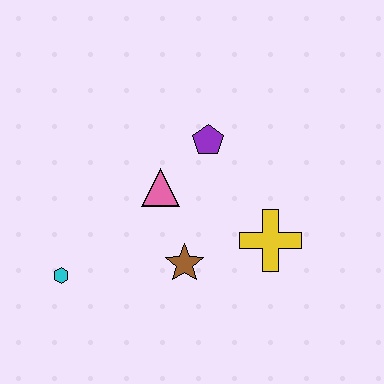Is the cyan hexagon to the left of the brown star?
Yes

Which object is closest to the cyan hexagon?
The brown star is closest to the cyan hexagon.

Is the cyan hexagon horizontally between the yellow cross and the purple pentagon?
No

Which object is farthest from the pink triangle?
The cyan hexagon is farthest from the pink triangle.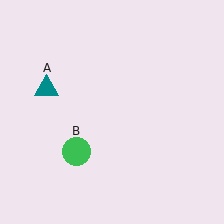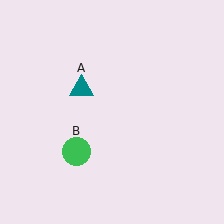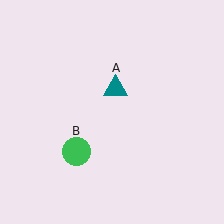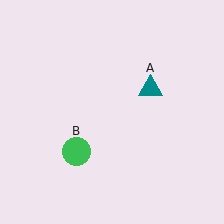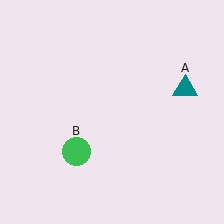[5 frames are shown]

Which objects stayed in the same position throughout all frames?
Green circle (object B) remained stationary.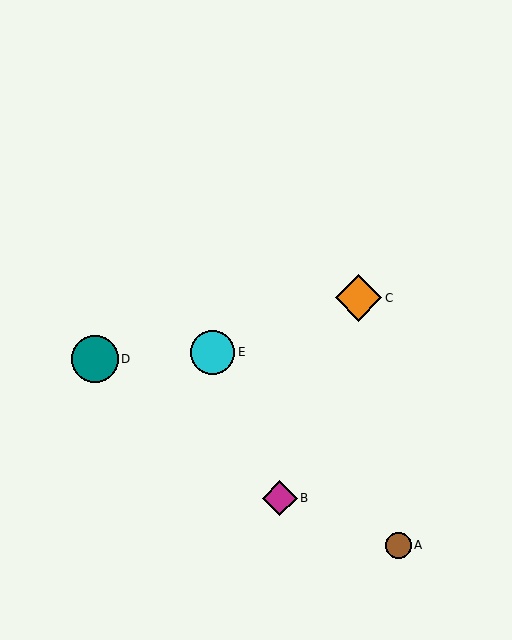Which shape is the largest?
The orange diamond (labeled C) is the largest.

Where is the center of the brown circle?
The center of the brown circle is at (398, 545).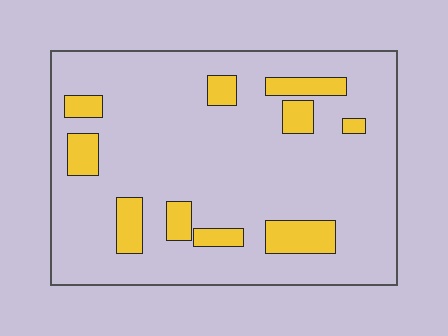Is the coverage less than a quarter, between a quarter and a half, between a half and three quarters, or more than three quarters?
Less than a quarter.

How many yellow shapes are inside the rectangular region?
10.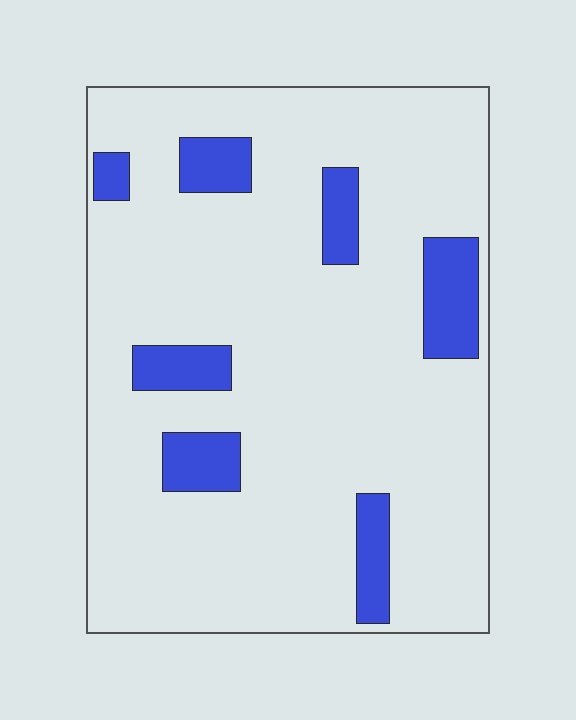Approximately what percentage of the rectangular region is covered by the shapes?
Approximately 15%.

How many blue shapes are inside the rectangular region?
7.